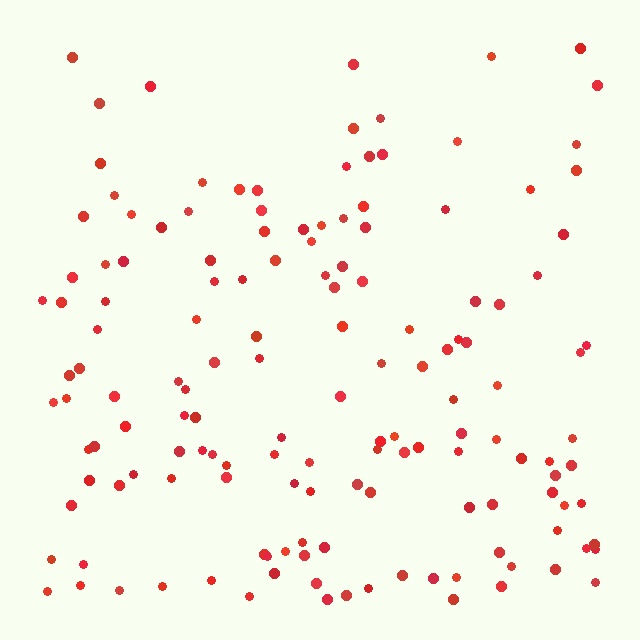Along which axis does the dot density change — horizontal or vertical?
Vertical.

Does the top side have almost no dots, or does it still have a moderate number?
Still a moderate number, just noticeably fewer than the bottom.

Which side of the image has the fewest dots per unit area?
The top.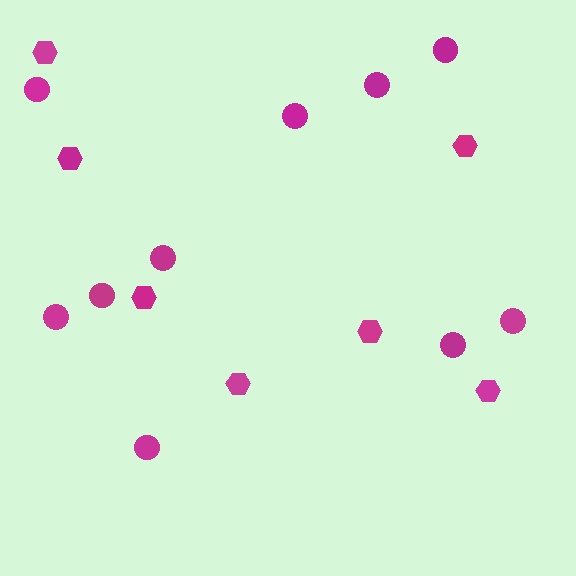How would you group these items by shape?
There are 2 groups: one group of circles (10) and one group of hexagons (7).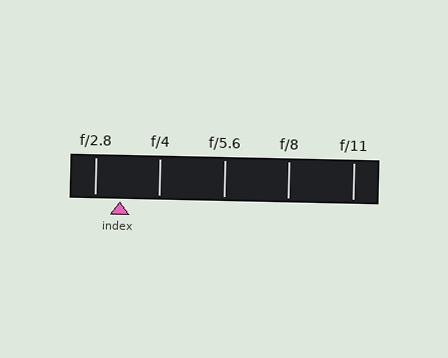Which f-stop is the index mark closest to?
The index mark is closest to f/2.8.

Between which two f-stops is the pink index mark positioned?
The index mark is between f/2.8 and f/4.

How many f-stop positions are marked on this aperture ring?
There are 5 f-stop positions marked.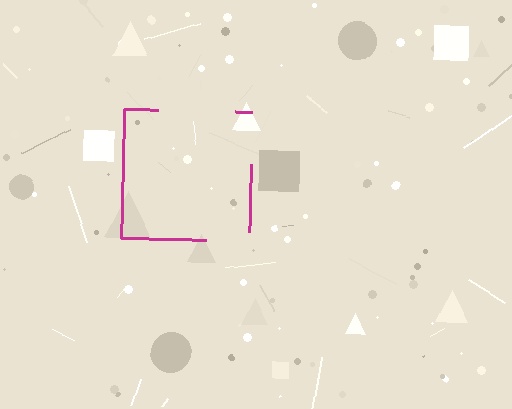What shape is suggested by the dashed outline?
The dashed outline suggests a square.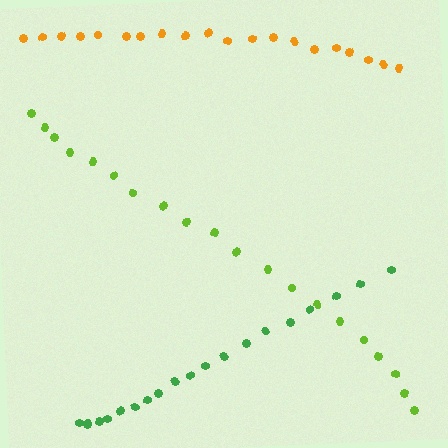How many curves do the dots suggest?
There are 3 distinct paths.